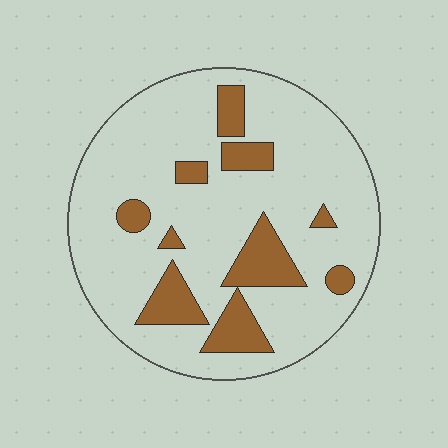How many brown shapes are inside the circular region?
10.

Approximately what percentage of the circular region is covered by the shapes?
Approximately 20%.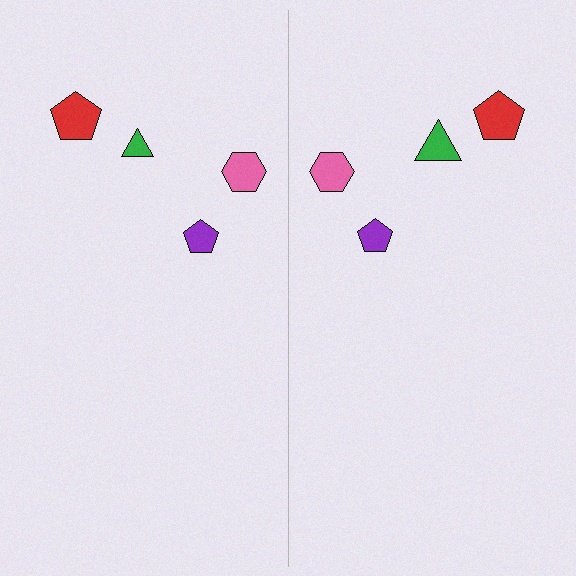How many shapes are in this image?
There are 8 shapes in this image.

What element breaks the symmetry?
The green triangle on the right side has a different size than its mirror counterpart.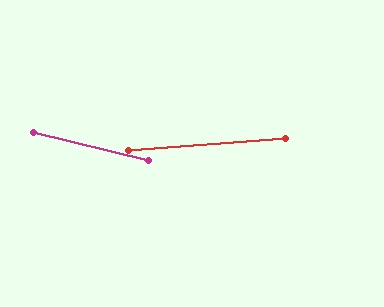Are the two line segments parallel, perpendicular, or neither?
Neither parallel nor perpendicular — they differ by about 18°.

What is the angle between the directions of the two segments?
Approximately 18 degrees.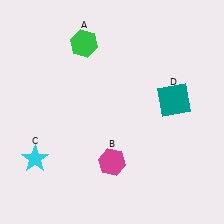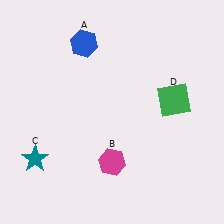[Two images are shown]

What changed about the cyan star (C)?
In Image 1, C is cyan. In Image 2, it changed to teal.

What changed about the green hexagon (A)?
In Image 1, A is green. In Image 2, it changed to blue.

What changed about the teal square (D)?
In Image 1, D is teal. In Image 2, it changed to green.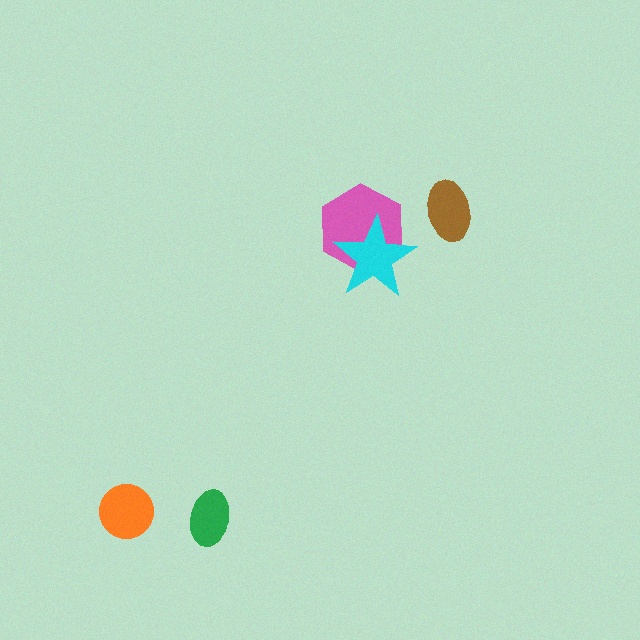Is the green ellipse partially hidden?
No, no other shape covers it.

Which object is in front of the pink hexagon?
The cyan star is in front of the pink hexagon.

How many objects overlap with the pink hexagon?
1 object overlaps with the pink hexagon.